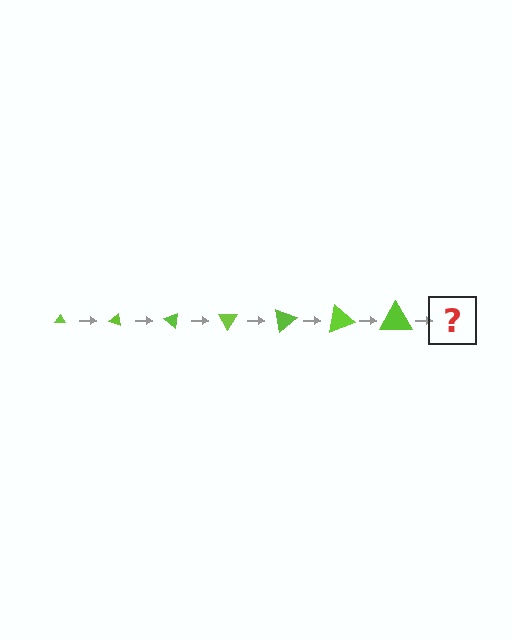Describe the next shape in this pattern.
It should be a triangle, larger than the previous one and rotated 140 degrees from the start.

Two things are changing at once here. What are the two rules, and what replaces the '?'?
The two rules are that the triangle grows larger each step and it rotates 20 degrees each step. The '?' should be a triangle, larger than the previous one and rotated 140 degrees from the start.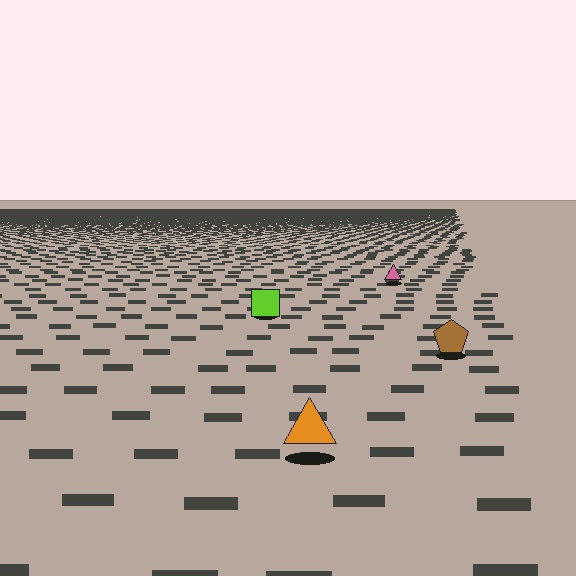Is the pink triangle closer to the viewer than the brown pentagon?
No. The brown pentagon is closer — you can tell from the texture gradient: the ground texture is coarser near it.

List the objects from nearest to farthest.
From nearest to farthest: the orange triangle, the brown pentagon, the lime square, the pink triangle.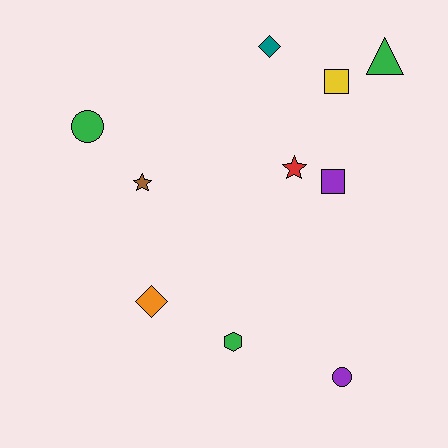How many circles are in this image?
There are 2 circles.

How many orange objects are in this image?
There is 1 orange object.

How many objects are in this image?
There are 10 objects.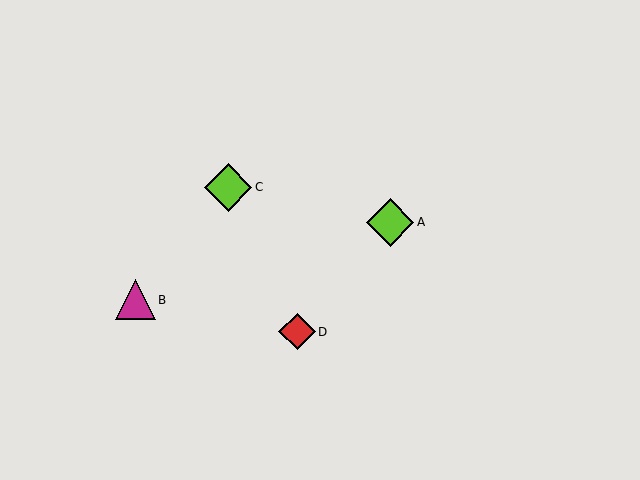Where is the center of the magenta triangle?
The center of the magenta triangle is at (135, 300).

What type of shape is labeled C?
Shape C is a lime diamond.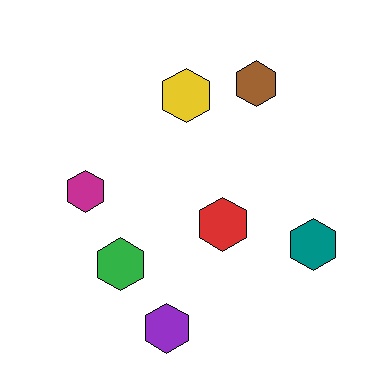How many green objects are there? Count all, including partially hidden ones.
There is 1 green object.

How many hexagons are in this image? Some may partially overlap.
There are 7 hexagons.